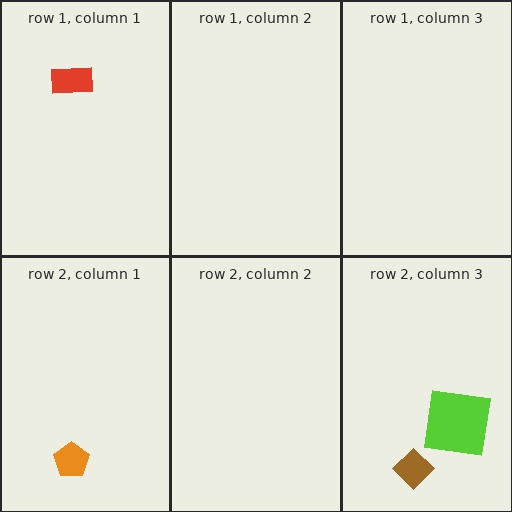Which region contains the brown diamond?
The row 2, column 3 region.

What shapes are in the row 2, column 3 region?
The brown diamond, the lime square.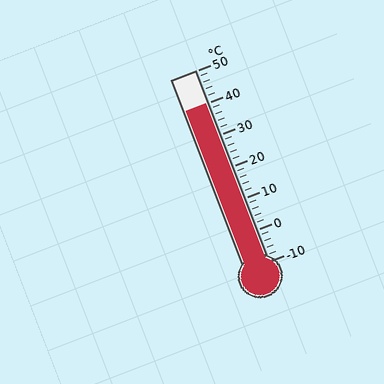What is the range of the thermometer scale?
The thermometer scale ranges from -10°C to 50°C.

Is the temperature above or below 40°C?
The temperature is at 40°C.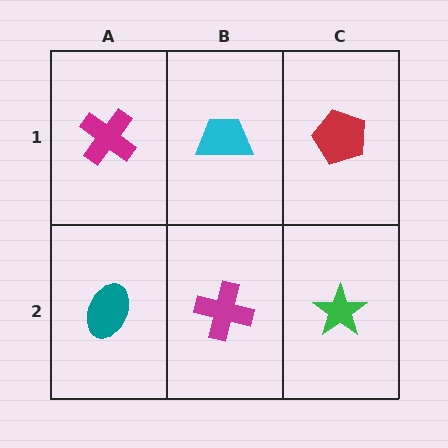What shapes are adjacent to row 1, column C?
A green star (row 2, column C), a cyan trapezoid (row 1, column B).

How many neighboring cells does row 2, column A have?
2.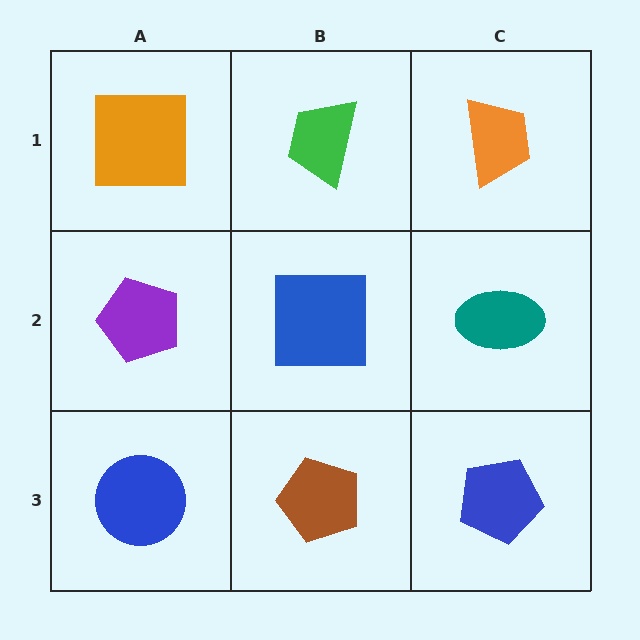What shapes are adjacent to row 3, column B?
A blue square (row 2, column B), a blue circle (row 3, column A), a blue pentagon (row 3, column C).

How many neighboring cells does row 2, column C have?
3.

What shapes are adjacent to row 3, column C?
A teal ellipse (row 2, column C), a brown pentagon (row 3, column B).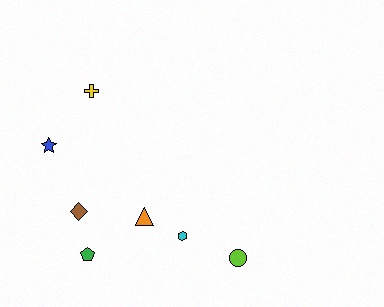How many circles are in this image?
There is 1 circle.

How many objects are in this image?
There are 7 objects.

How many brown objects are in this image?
There is 1 brown object.